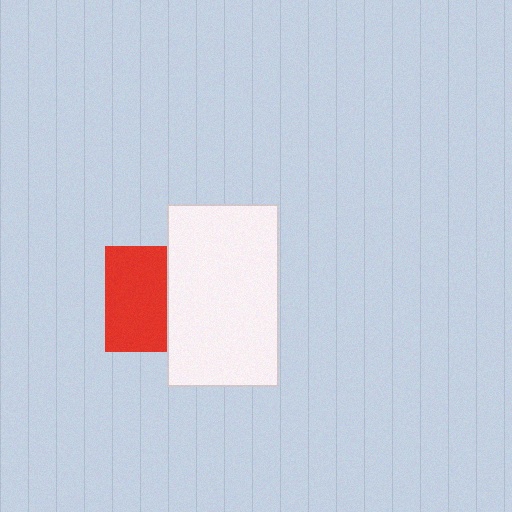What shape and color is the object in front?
The object in front is a white rectangle.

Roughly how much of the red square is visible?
About half of it is visible (roughly 58%).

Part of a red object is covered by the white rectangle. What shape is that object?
It is a square.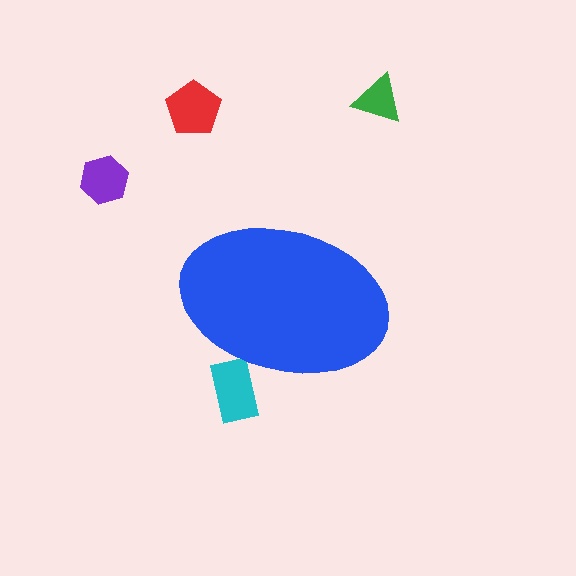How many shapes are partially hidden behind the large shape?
1 shape is partially hidden.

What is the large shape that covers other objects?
A blue ellipse.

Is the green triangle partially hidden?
No, the green triangle is fully visible.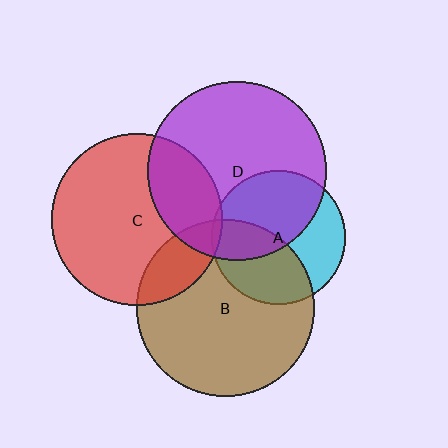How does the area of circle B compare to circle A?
Approximately 1.8 times.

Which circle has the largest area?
Circle D (purple).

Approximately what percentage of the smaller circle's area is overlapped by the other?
Approximately 20%.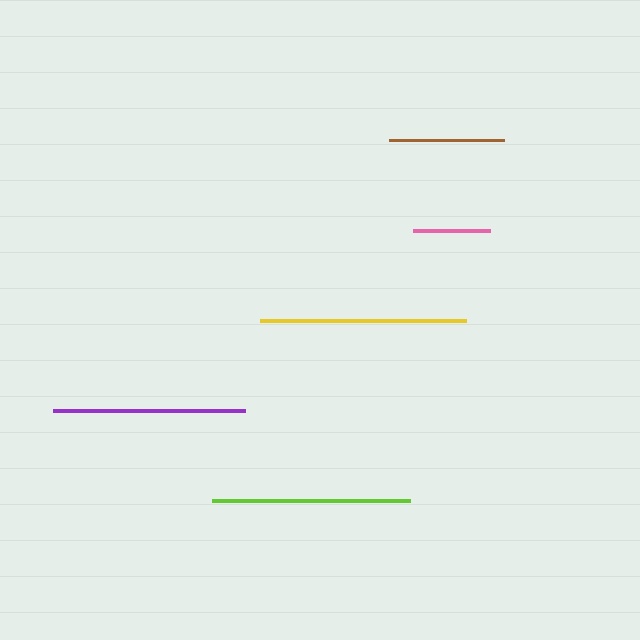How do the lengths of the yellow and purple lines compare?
The yellow and purple lines are approximately the same length.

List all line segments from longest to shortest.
From longest to shortest: yellow, lime, purple, brown, pink.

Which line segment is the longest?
The yellow line is the longest at approximately 206 pixels.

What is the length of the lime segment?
The lime segment is approximately 197 pixels long.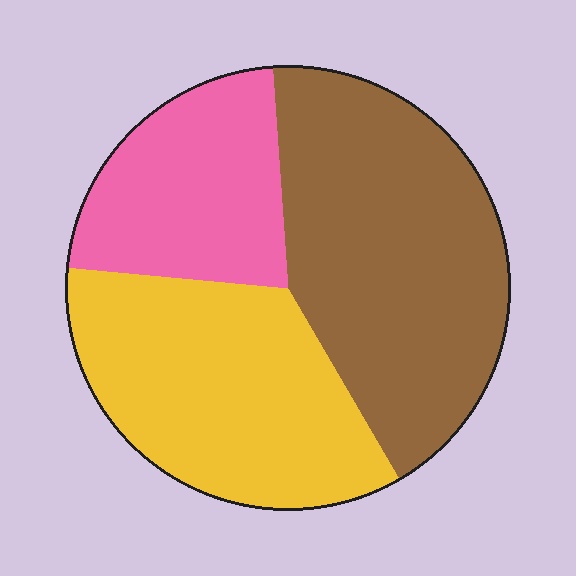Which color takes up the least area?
Pink, at roughly 25%.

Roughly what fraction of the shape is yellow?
Yellow takes up between a third and a half of the shape.